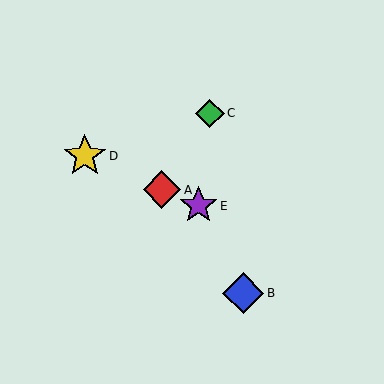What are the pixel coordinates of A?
Object A is at (162, 190).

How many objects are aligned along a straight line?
3 objects (A, D, E) are aligned along a straight line.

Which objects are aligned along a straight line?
Objects A, D, E are aligned along a straight line.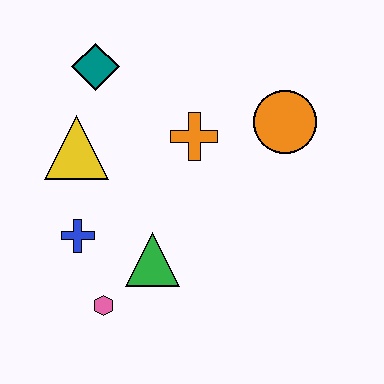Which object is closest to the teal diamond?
The yellow triangle is closest to the teal diamond.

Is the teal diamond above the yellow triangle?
Yes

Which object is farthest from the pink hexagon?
The orange circle is farthest from the pink hexagon.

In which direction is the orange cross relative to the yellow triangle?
The orange cross is to the right of the yellow triangle.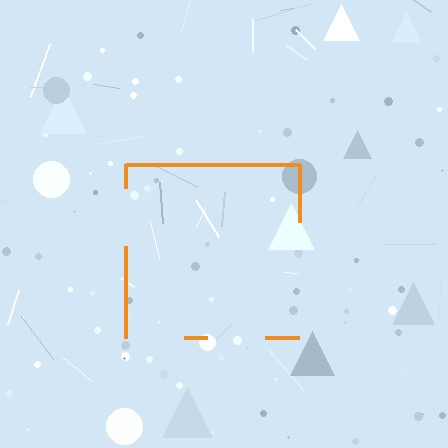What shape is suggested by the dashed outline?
The dashed outline suggests a square.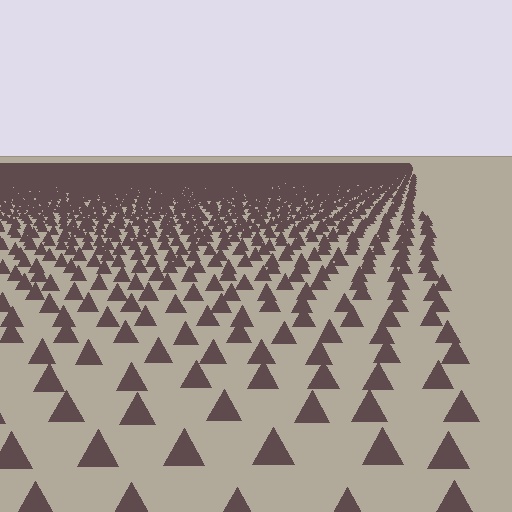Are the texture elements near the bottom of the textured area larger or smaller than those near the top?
Larger. Near the bottom, elements are closer to the viewer and appear at a bigger on-screen size.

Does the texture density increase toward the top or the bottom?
Density increases toward the top.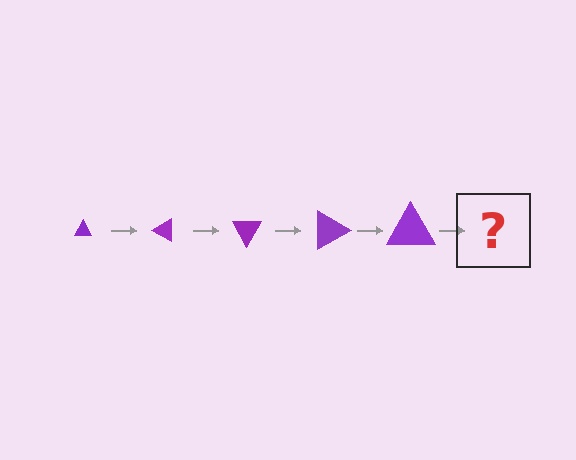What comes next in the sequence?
The next element should be a triangle, larger than the previous one and rotated 150 degrees from the start.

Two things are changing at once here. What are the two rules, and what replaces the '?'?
The two rules are that the triangle grows larger each step and it rotates 30 degrees each step. The '?' should be a triangle, larger than the previous one and rotated 150 degrees from the start.